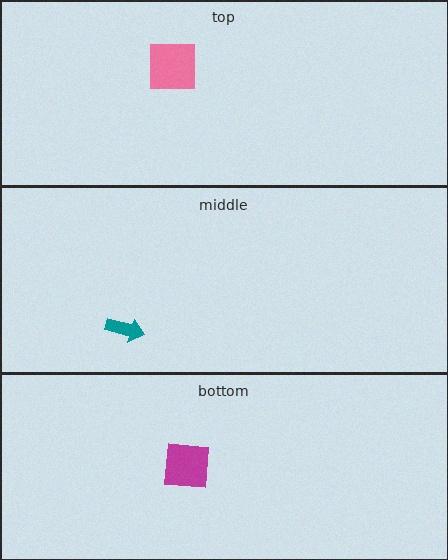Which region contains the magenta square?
The bottom region.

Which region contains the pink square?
The top region.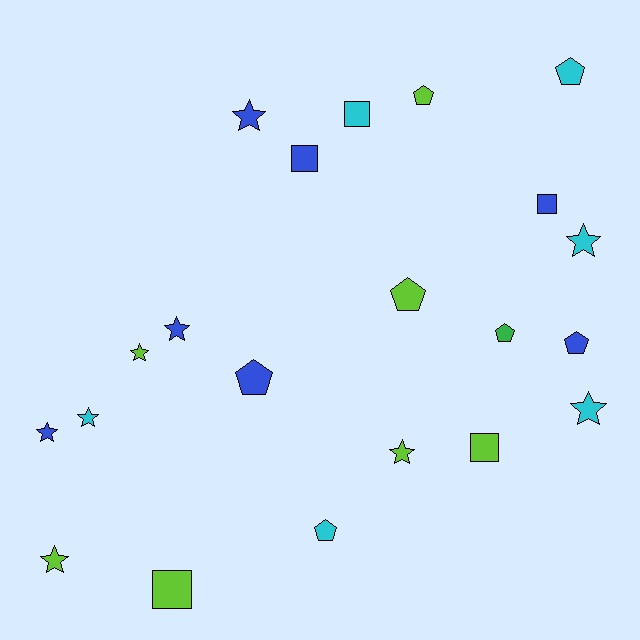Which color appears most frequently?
Blue, with 7 objects.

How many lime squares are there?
There are 2 lime squares.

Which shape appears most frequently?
Star, with 9 objects.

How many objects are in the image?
There are 21 objects.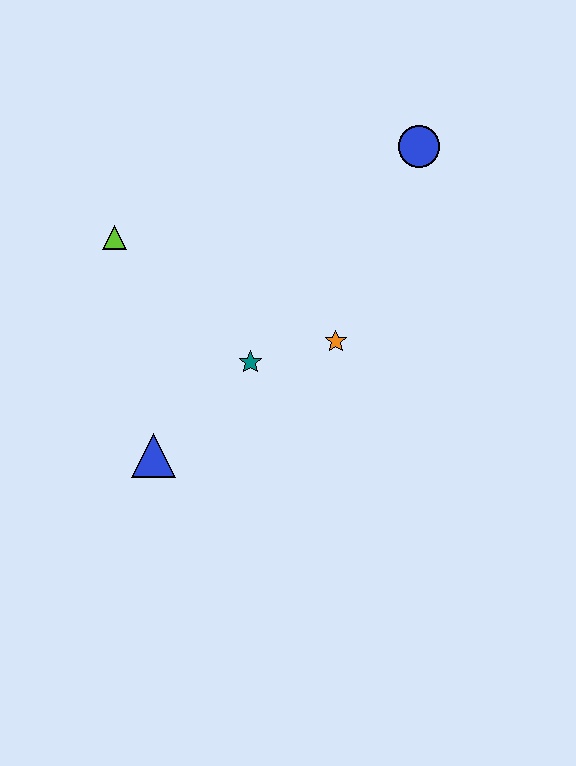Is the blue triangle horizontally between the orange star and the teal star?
No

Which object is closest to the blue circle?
The orange star is closest to the blue circle.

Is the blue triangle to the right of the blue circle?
No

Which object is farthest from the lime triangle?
The blue circle is farthest from the lime triangle.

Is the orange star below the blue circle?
Yes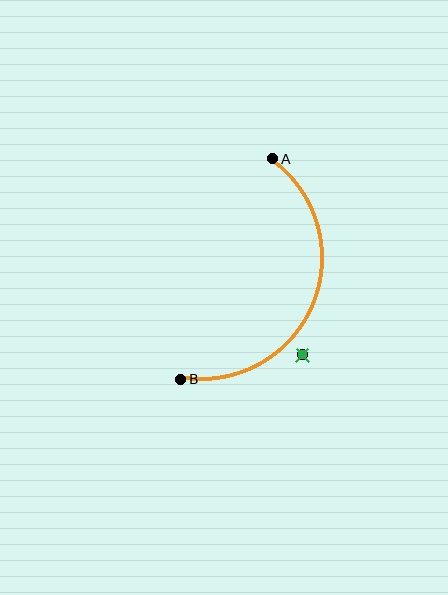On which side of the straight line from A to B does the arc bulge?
The arc bulges to the right of the straight line connecting A and B.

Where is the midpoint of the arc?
The arc midpoint is the point on the curve farthest from the straight line joining A and B. It sits to the right of that line.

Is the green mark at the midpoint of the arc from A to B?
No — the green mark does not lie on the arc at all. It sits slightly outside the curve.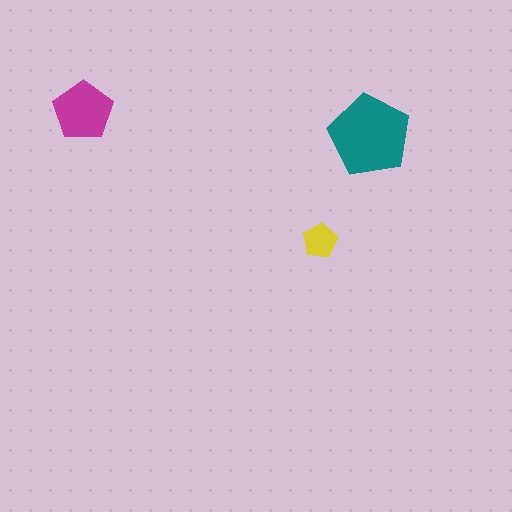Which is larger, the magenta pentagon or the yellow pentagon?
The magenta one.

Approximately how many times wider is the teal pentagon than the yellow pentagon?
About 2.5 times wider.